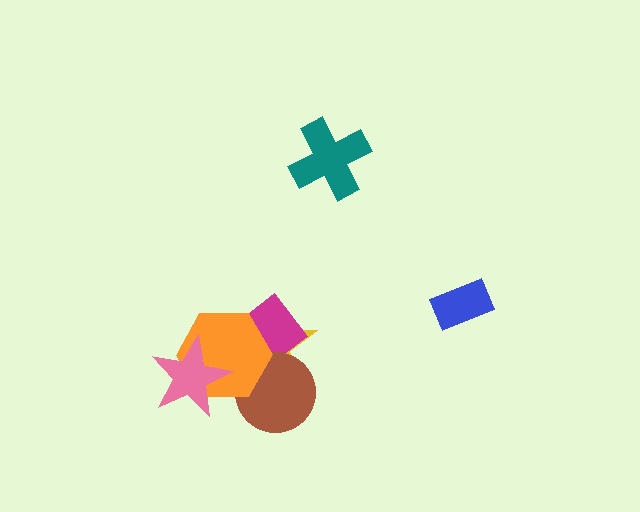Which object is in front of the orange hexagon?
The pink star is in front of the orange hexagon.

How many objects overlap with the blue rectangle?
0 objects overlap with the blue rectangle.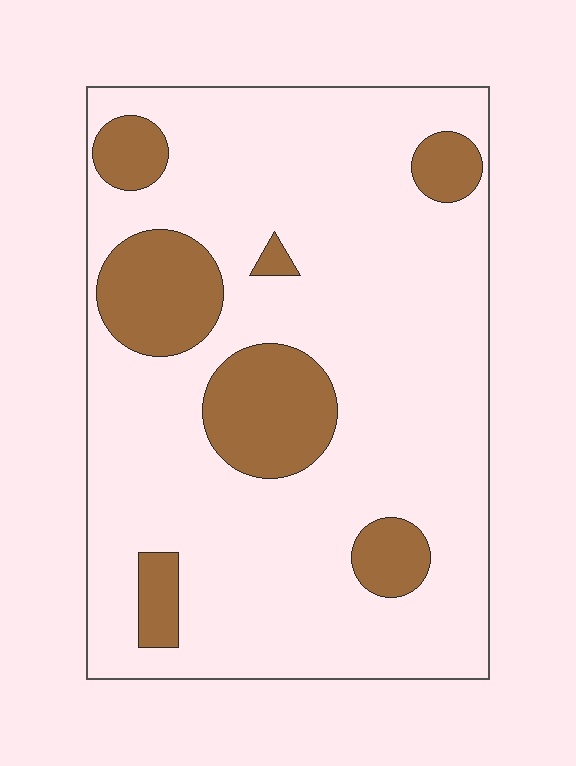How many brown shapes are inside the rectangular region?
7.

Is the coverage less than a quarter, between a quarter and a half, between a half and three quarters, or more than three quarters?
Less than a quarter.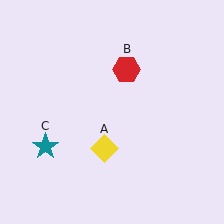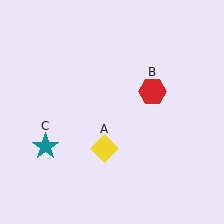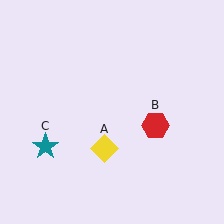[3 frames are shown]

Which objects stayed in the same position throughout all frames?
Yellow diamond (object A) and teal star (object C) remained stationary.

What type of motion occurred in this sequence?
The red hexagon (object B) rotated clockwise around the center of the scene.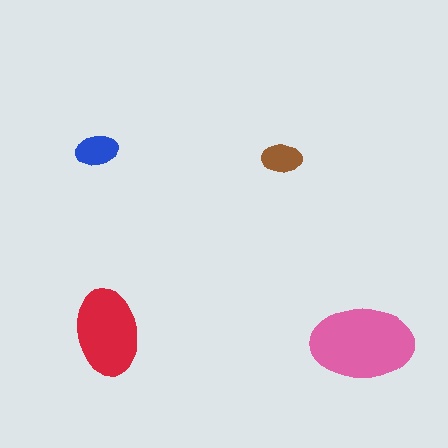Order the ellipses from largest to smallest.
the pink one, the red one, the blue one, the brown one.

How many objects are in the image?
There are 4 objects in the image.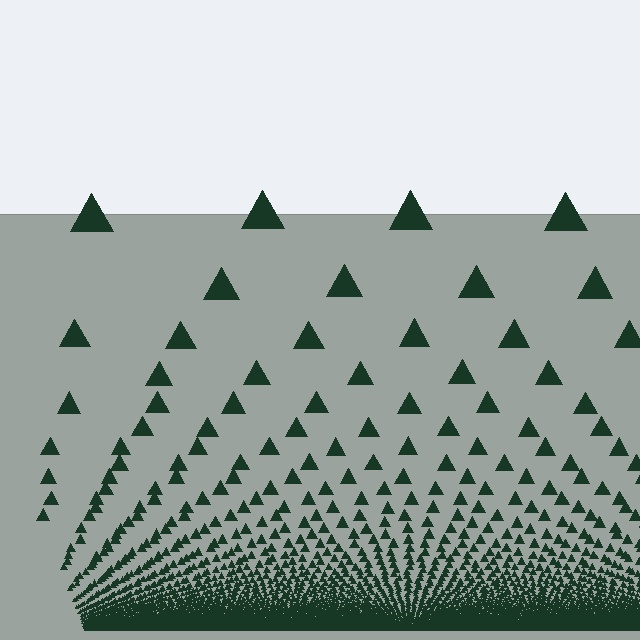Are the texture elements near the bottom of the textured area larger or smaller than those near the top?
Smaller. The gradient is inverted — elements near the bottom are smaller and denser.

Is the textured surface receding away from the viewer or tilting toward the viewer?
The surface appears to tilt toward the viewer. Texture elements get larger and sparser toward the top.